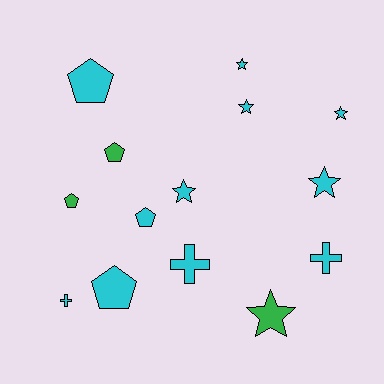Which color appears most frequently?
Cyan, with 11 objects.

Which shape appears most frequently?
Star, with 6 objects.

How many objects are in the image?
There are 14 objects.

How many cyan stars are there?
There are 5 cyan stars.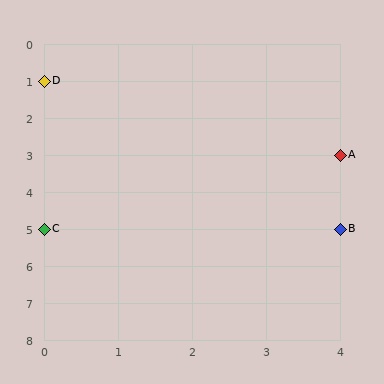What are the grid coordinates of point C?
Point C is at grid coordinates (0, 5).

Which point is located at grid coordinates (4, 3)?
Point A is at (4, 3).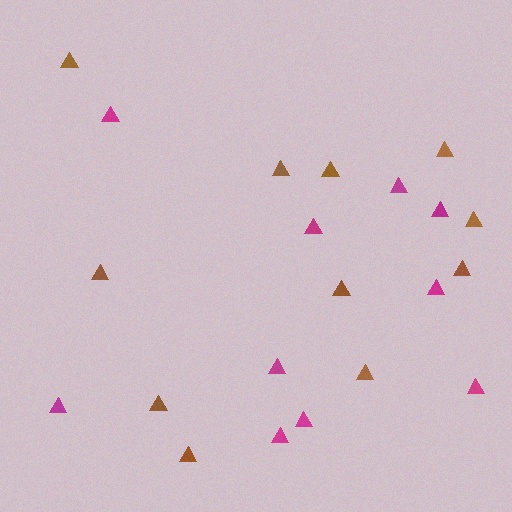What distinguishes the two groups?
There are 2 groups: one group of magenta triangles (10) and one group of brown triangles (11).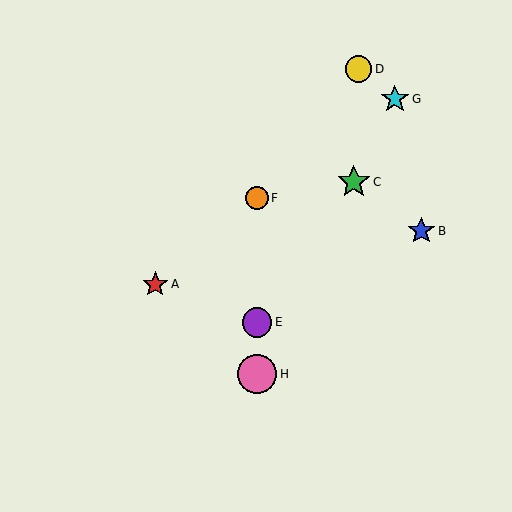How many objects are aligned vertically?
3 objects (E, F, H) are aligned vertically.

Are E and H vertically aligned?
Yes, both are at x≈257.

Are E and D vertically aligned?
No, E is at x≈257 and D is at x≈359.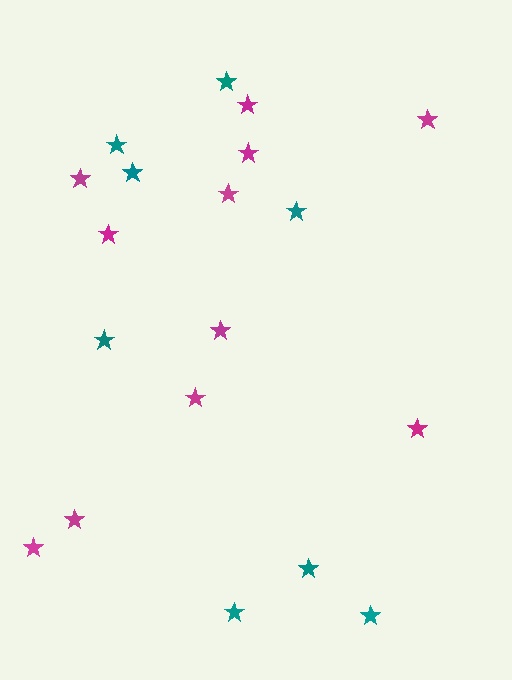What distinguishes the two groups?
There are 2 groups: one group of teal stars (8) and one group of magenta stars (11).